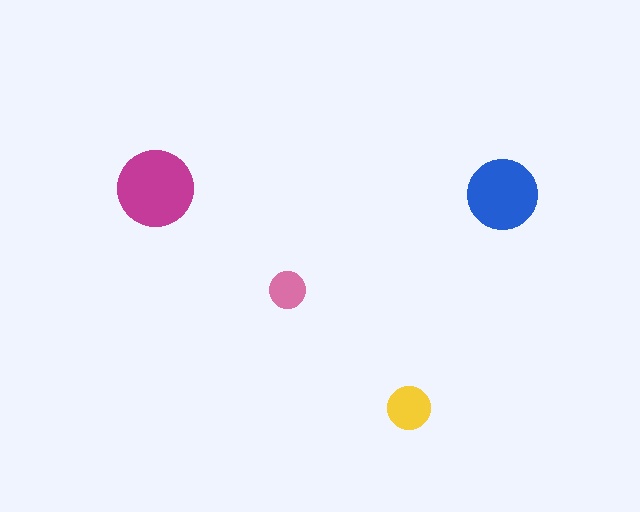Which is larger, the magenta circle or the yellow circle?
The magenta one.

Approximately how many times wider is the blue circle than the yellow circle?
About 1.5 times wider.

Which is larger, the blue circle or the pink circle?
The blue one.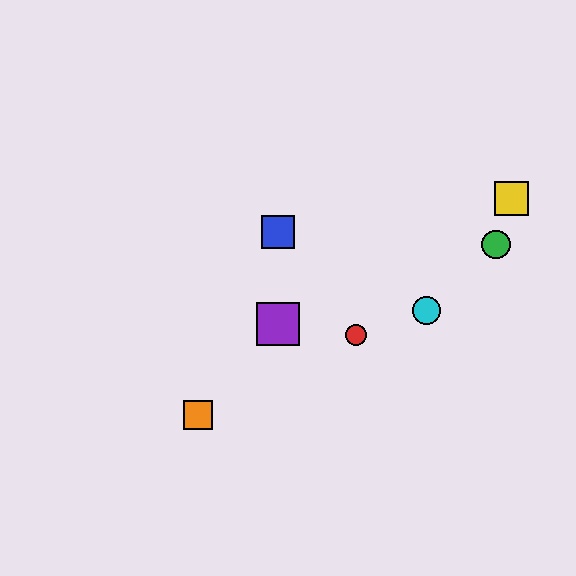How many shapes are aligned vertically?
2 shapes (the blue square, the purple square) are aligned vertically.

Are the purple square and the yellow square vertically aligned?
No, the purple square is at x≈278 and the yellow square is at x≈512.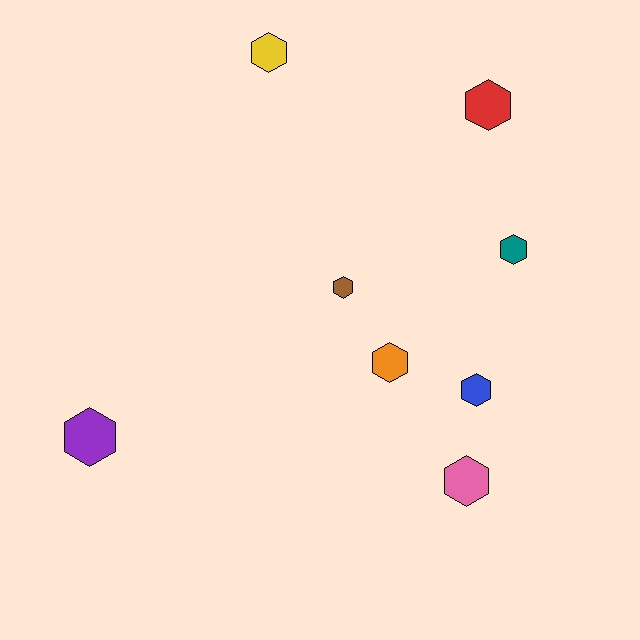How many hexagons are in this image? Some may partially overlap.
There are 8 hexagons.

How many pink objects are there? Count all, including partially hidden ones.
There is 1 pink object.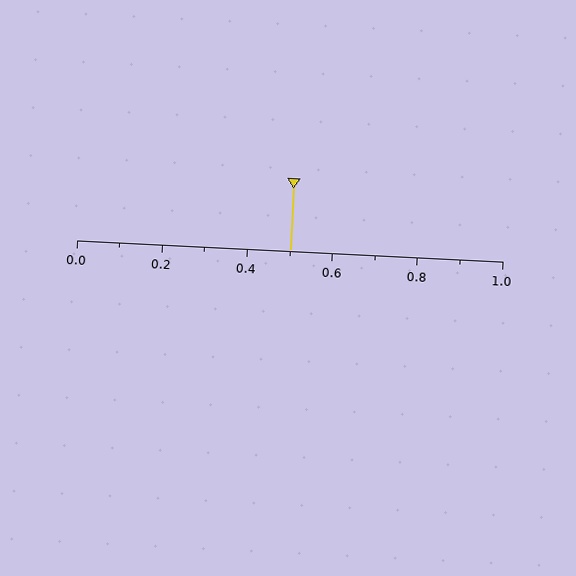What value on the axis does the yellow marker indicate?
The marker indicates approximately 0.5.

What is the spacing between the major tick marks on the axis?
The major ticks are spaced 0.2 apart.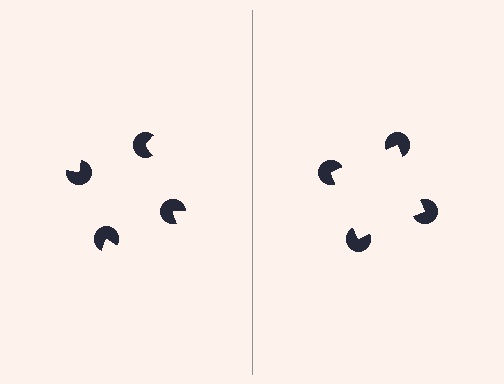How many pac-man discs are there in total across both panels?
8 — 4 on each side.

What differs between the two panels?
The pac-man discs are positioned identically on both sides; only the wedge orientations differ. On the right they align to a square; on the left they are misaligned.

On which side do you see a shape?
An illusory square appears on the right side. On the left side the wedge cuts are rotated, so no coherent shape forms.